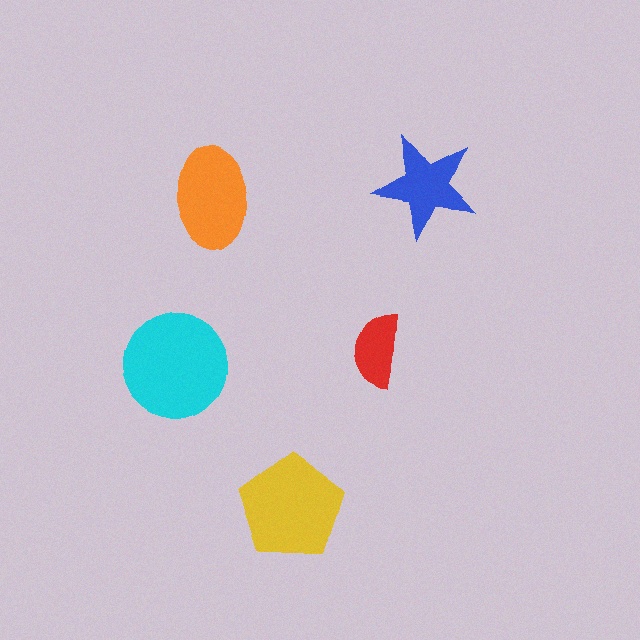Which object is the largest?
The cyan circle.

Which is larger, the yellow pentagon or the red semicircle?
The yellow pentagon.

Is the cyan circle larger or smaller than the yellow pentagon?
Larger.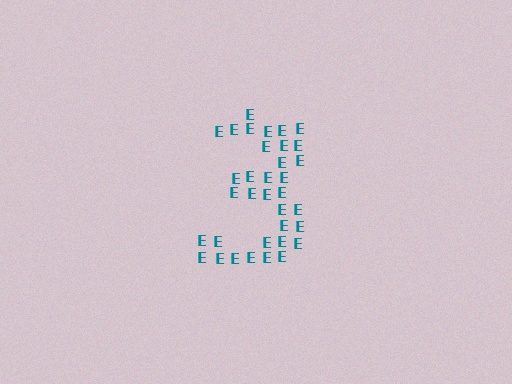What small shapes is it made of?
It is made of small letter E's.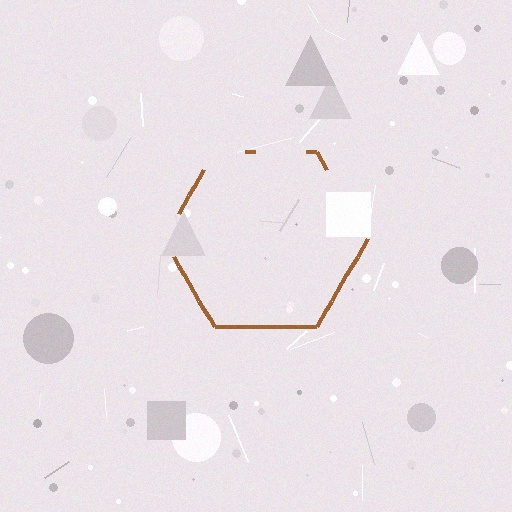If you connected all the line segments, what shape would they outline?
They would outline a hexagon.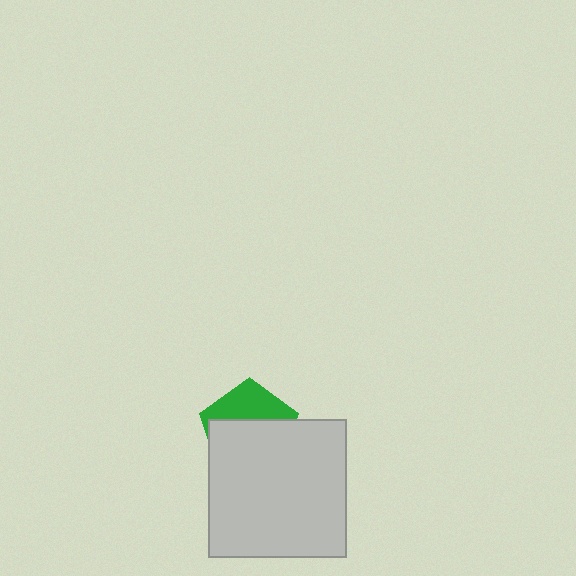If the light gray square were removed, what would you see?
You would see the complete green pentagon.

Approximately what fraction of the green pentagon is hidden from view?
Roughly 62% of the green pentagon is hidden behind the light gray square.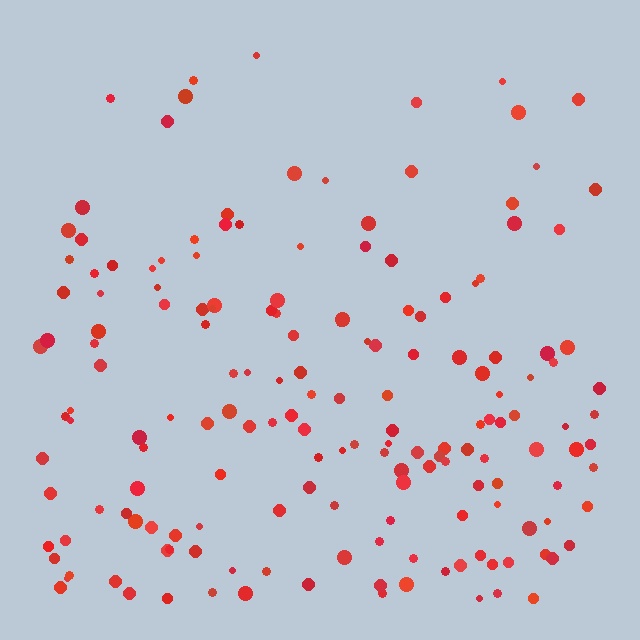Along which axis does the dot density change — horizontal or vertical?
Vertical.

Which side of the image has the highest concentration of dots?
The bottom.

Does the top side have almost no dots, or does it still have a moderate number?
Still a moderate number, just noticeably fewer than the bottom.